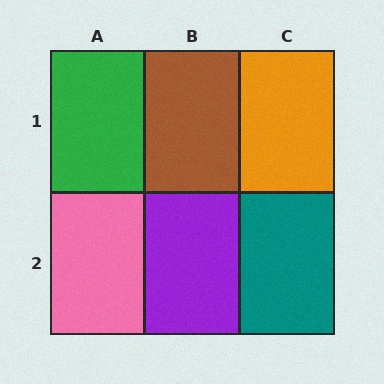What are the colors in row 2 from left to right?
Pink, purple, teal.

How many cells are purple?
1 cell is purple.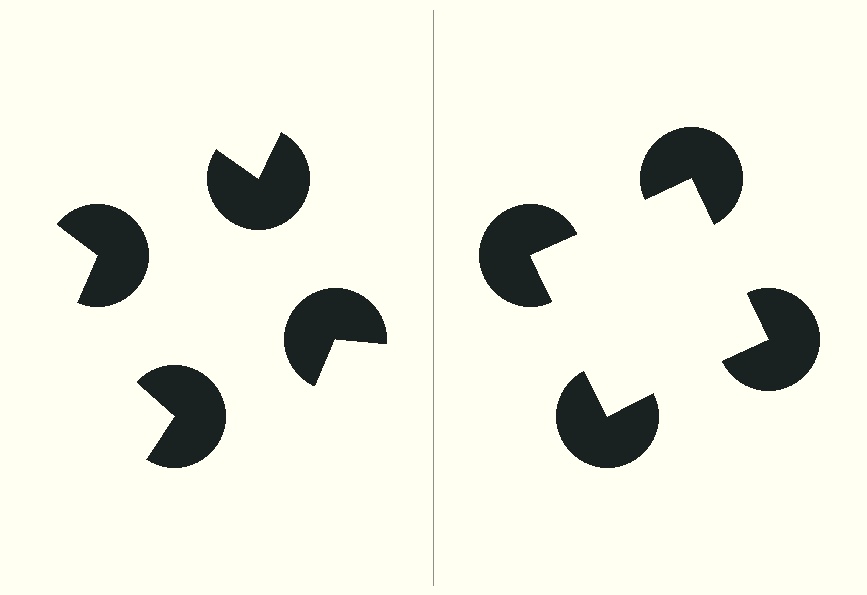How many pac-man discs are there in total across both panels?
8 — 4 on each side.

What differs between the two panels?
The pac-man discs are positioned identically on both sides; only the wedge orientations differ. On the right they align to a square; on the left they are misaligned.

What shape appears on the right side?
An illusory square.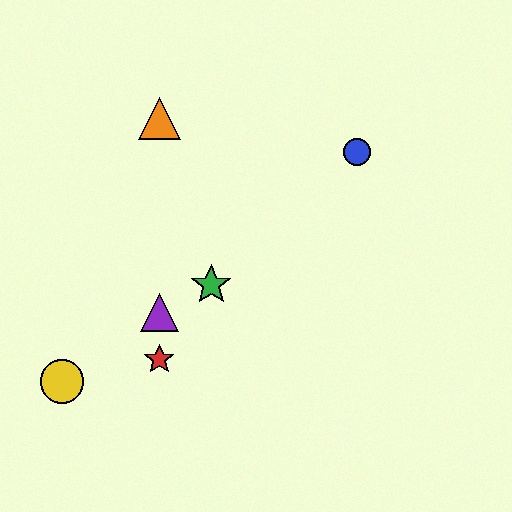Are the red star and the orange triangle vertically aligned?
Yes, both are at x≈159.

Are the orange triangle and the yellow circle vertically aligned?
No, the orange triangle is at x≈159 and the yellow circle is at x≈62.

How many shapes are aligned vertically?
3 shapes (the red star, the purple triangle, the orange triangle) are aligned vertically.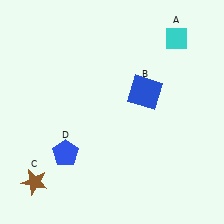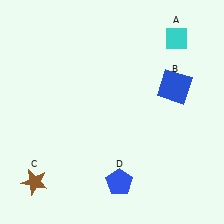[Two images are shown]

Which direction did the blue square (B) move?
The blue square (B) moved right.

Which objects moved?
The objects that moved are: the blue square (B), the blue pentagon (D).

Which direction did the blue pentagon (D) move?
The blue pentagon (D) moved right.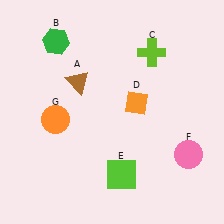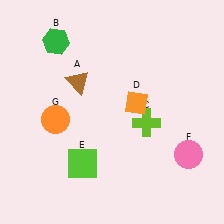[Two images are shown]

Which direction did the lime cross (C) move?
The lime cross (C) moved down.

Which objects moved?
The objects that moved are: the lime cross (C), the lime square (E).